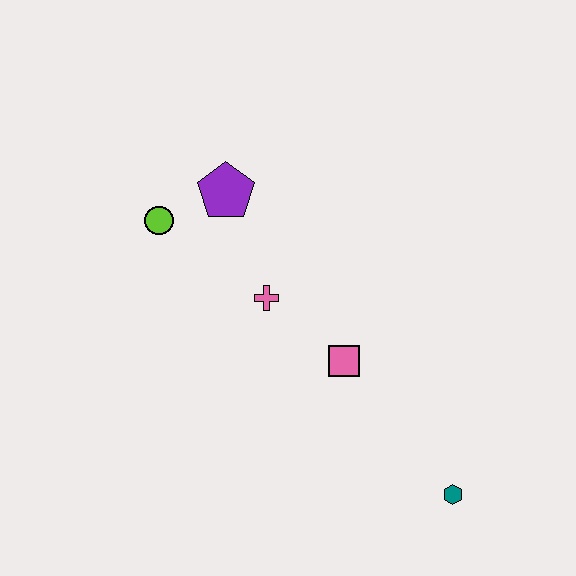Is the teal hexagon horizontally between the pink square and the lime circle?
No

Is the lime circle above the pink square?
Yes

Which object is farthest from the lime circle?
The teal hexagon is farthest from the lime circle.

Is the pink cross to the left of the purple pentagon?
No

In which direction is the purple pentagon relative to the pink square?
The purple pentagon is above the pink square.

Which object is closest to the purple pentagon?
The lime circle is closest to the purple pentagon.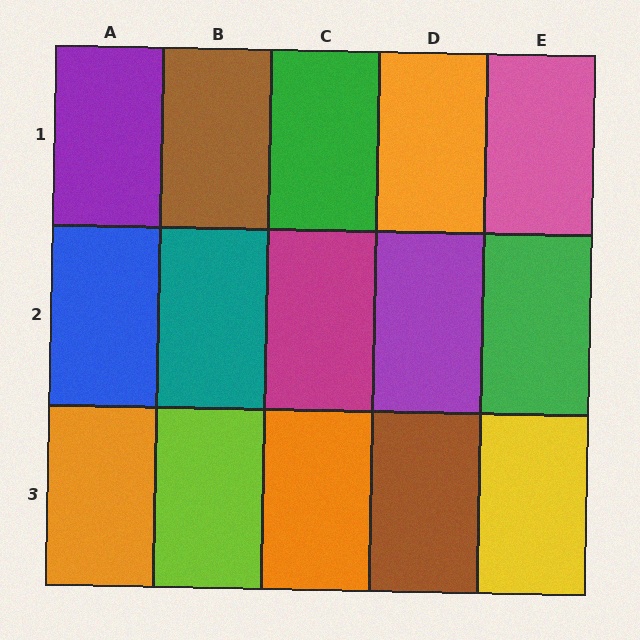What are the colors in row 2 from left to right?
Blue, teal, magenta, purple, green.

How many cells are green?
2 cells are green.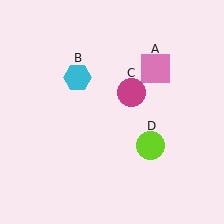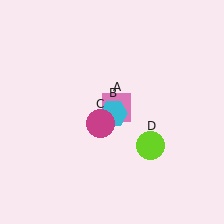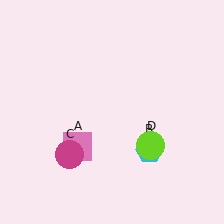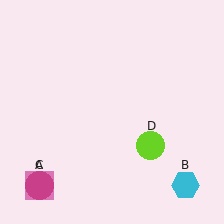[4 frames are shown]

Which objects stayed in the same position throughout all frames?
Lime circle (object D) remained stationary.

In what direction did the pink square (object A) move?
The pink square (object A) moved down and to the left.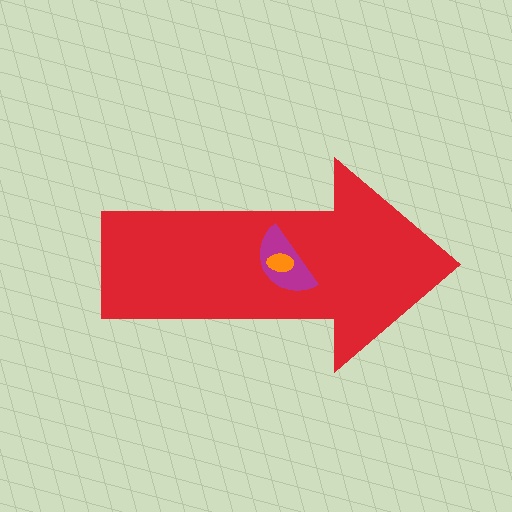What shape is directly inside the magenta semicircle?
The orange ellipse.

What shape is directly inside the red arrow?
The magenta semicircle.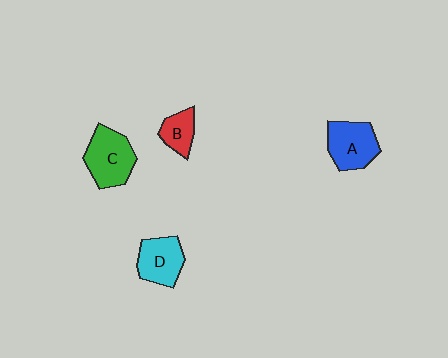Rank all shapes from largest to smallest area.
From largest to smallest: C (green), A (blue), D (cyan), B (red).